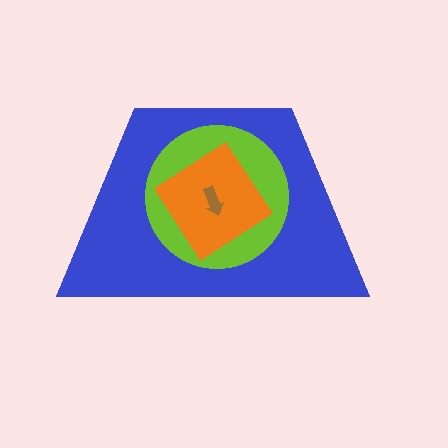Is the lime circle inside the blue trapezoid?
Yes.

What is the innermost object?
The brown arrow.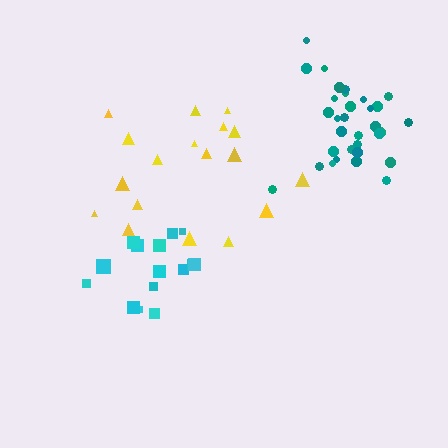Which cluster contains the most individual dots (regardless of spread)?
Teal (33).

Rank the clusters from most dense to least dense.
teal, cyan, yellow.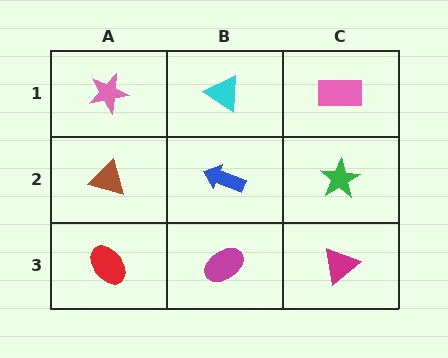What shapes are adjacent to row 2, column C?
A pink rectangle (row 1, column C), a magenta triangle (row 3, column C), a blue arrow (row 2, column B).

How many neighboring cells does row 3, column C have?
2.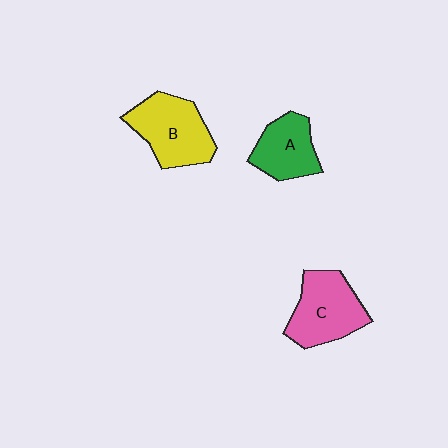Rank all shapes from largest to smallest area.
From largest to smallest: B (yellow), C (pink), A (green).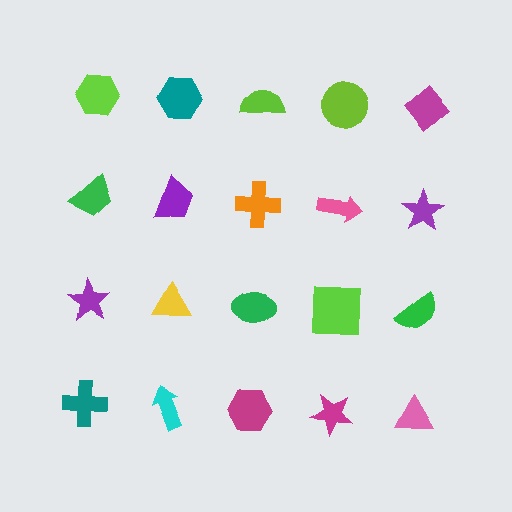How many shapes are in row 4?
5 shapes.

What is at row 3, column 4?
A lime square.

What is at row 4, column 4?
A magenta star.